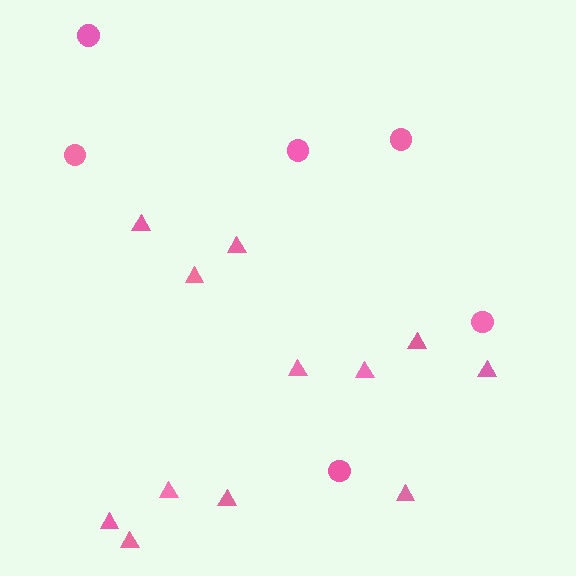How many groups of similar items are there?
There are 2 groups: one group of triangles (12) and one group of circles (6).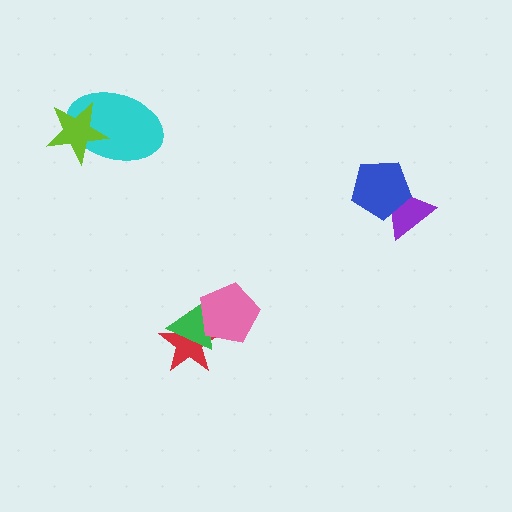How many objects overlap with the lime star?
1 object overlaps with the lime star.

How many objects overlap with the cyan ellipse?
1 object overlaps with the cyan ellipse.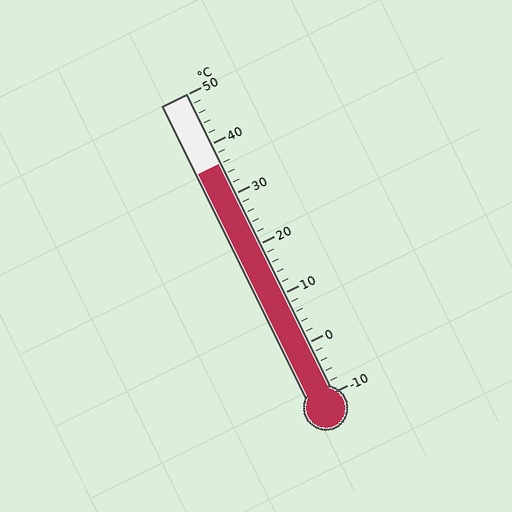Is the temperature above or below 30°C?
The temperature is above 30°C.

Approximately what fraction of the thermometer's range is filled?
The thermometer is filled to approximately 75% of its range.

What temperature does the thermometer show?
The thermometer shows approximately 36°C.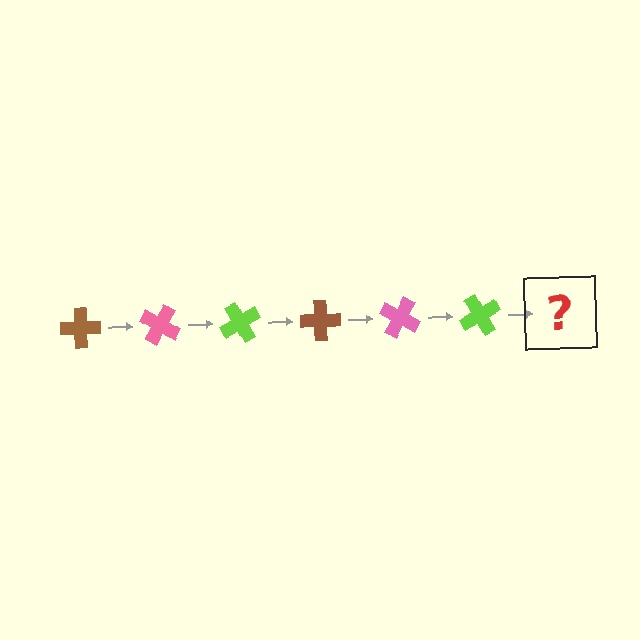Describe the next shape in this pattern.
It should be a brown cross, rotated 180 degrees from the start.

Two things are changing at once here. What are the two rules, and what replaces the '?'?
The two rules are that it rotates 30 degrees each step and the color cycles through brown, pink, and lime. The '?' should be a brown cross, rotated 180 degrees from the start.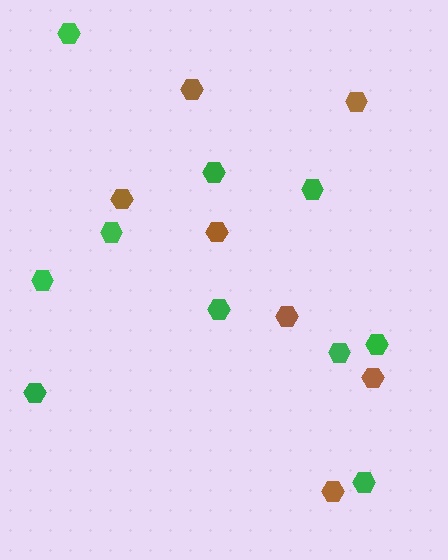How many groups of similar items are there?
There are 2 groups: one group of green hexagons (10) and one group of brown hexagons (7).